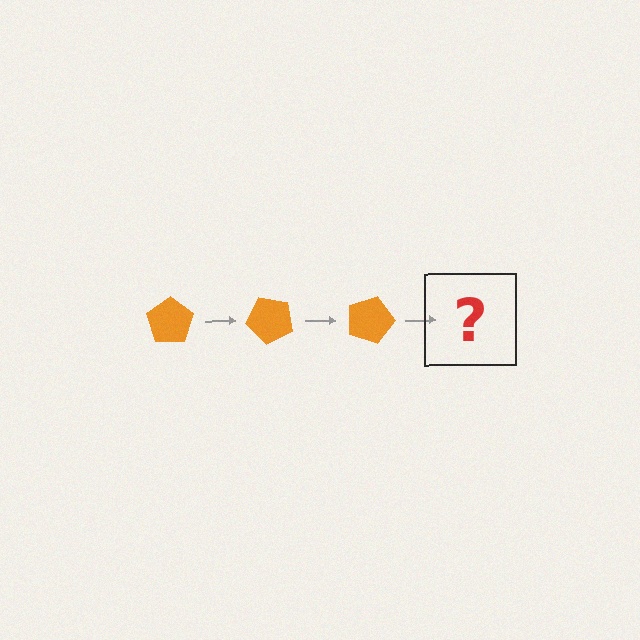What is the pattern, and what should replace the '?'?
The pattern is that the pentagon rotates 45 degrees each step. The '?' should be an orange pentagon rotated 135 degrees.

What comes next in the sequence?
The next element should be an orange pentagon rotated 135 degrees.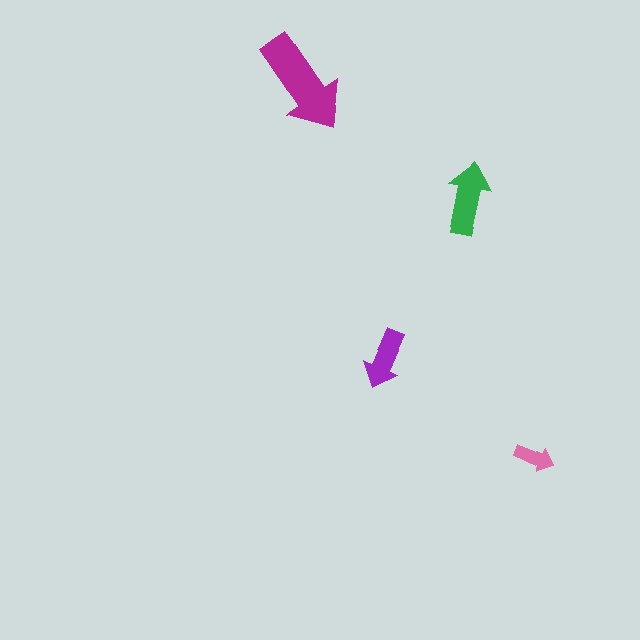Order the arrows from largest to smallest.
the magenta one, the green one, the purple one, the pink one.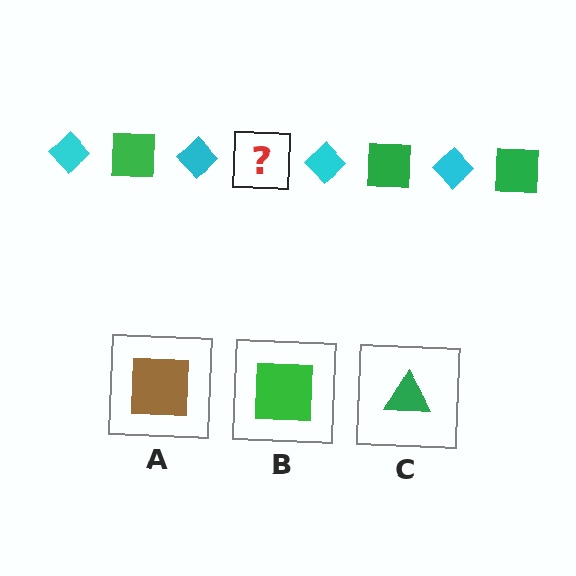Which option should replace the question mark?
Option B.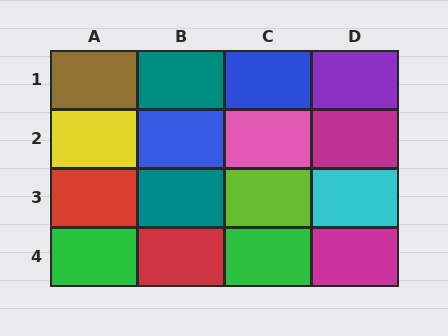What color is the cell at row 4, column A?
Green.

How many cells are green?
2 cells are green.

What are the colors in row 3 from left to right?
Red, teal, lime, cyan.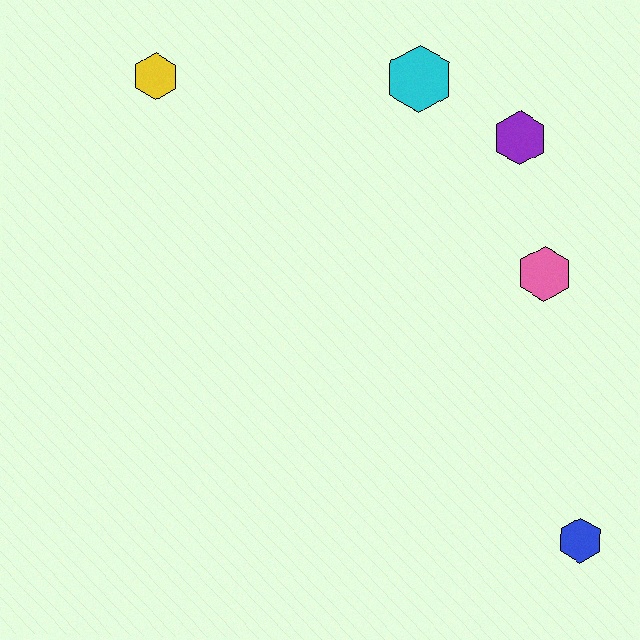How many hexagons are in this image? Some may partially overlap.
There are 5 hexagons.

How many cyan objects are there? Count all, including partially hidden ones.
There is 1 cyan object.